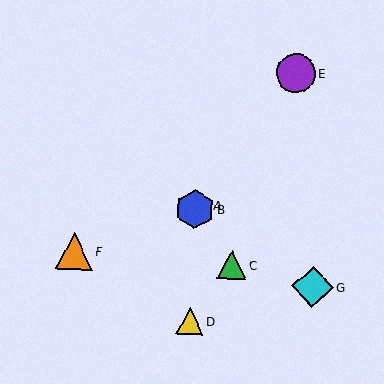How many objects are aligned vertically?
3 objects (A, B, D) are aligned vertically.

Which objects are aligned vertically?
Objects A, B, D are aligned vertically.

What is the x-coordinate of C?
Object C is at x≈232.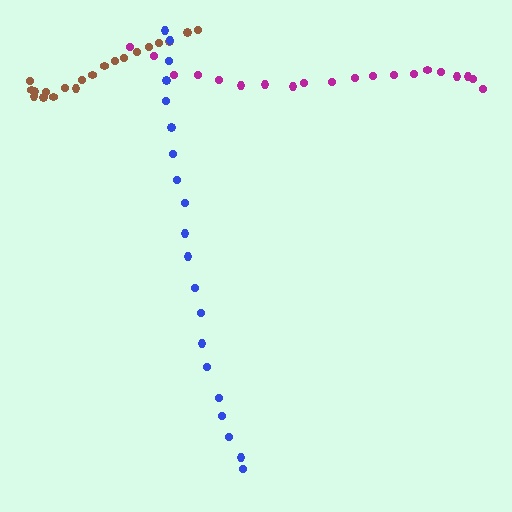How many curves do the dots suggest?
There are 3 distinct paths.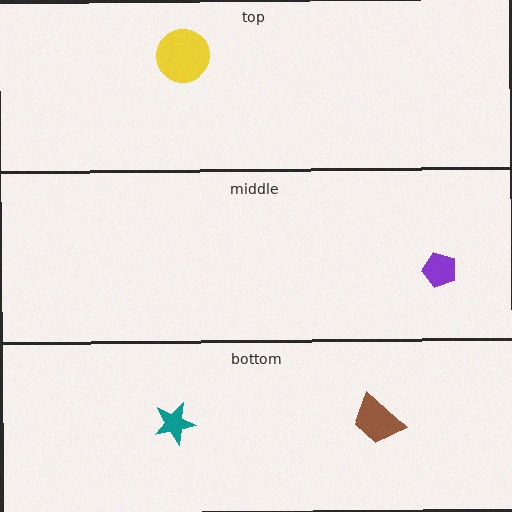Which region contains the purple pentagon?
The middle region.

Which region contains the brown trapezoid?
The bottom region.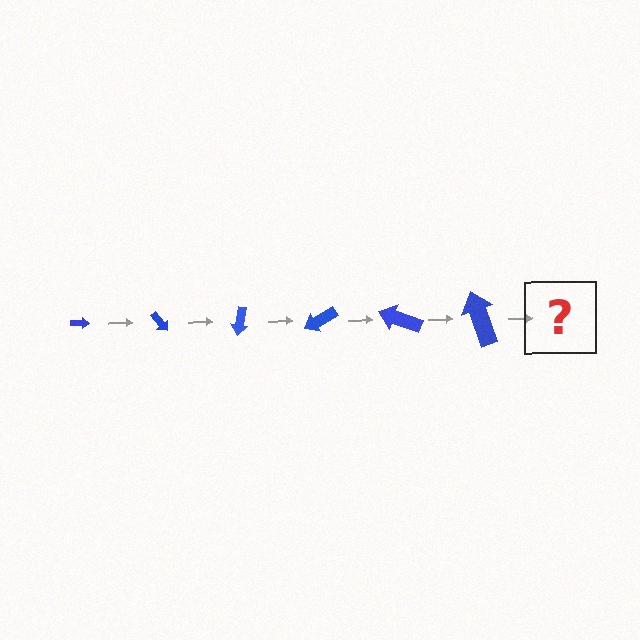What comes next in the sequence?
The next element should be an arrow, larger than the previous one and rotated 300 degrees from the start.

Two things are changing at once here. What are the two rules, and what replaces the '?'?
The two rules are that the arrow grows larger each step and it rotates 50 degrees each step. The '?' should be an arrow, larger than the previous one and rotated 300 degrees from the start.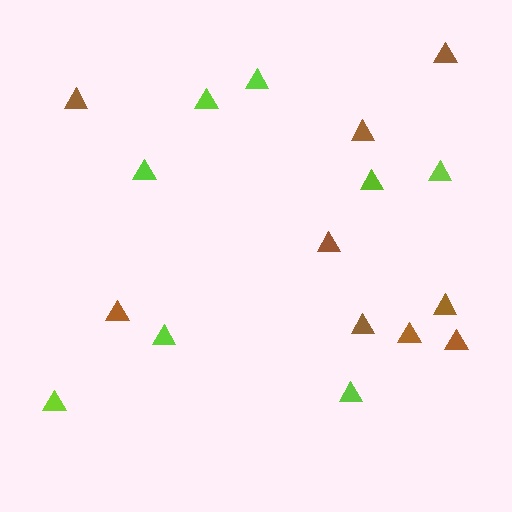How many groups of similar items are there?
There are 2 groups: one group of lime triangles (8) and one group of brown triangles (9).